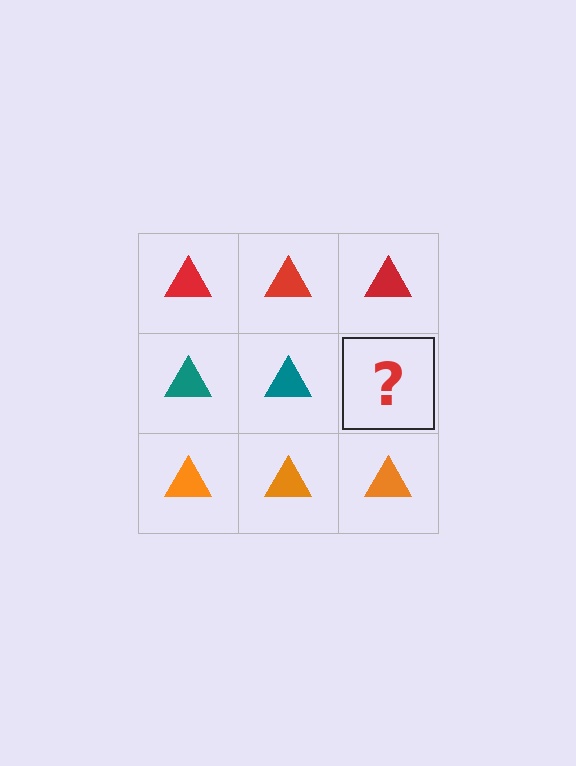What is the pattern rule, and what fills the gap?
The rule is that each row has a consistent color. The gap should be filled with a teal triangle.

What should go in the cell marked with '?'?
The missing cell should contain a teal triangle.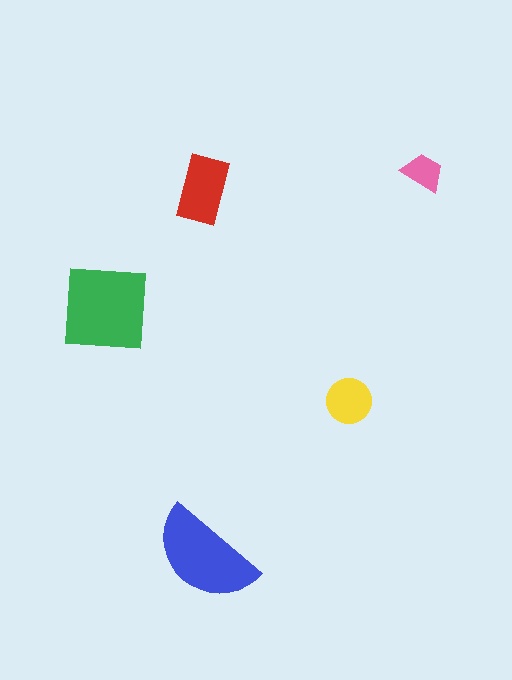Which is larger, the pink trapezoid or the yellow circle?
The yellow circle.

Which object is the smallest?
The pink trapezoid.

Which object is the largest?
The green square.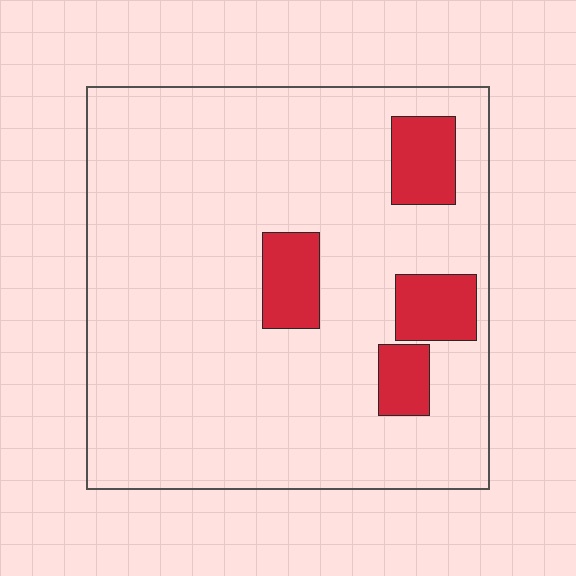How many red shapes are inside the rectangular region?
4.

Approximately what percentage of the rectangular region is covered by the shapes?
Approximately 15%.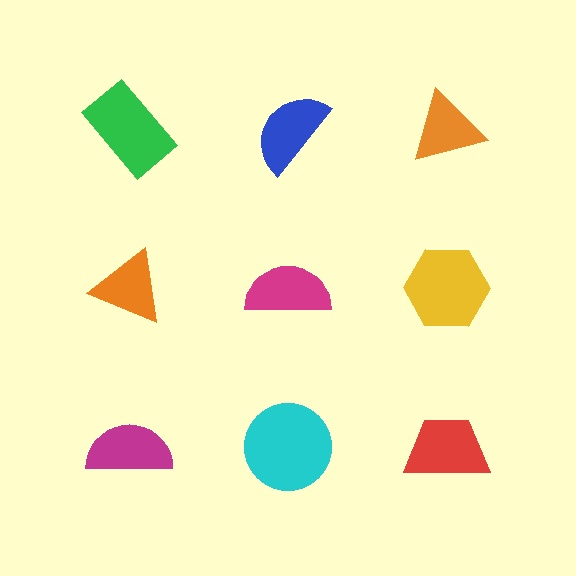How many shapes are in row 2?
3 shapes.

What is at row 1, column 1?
A green rectangle.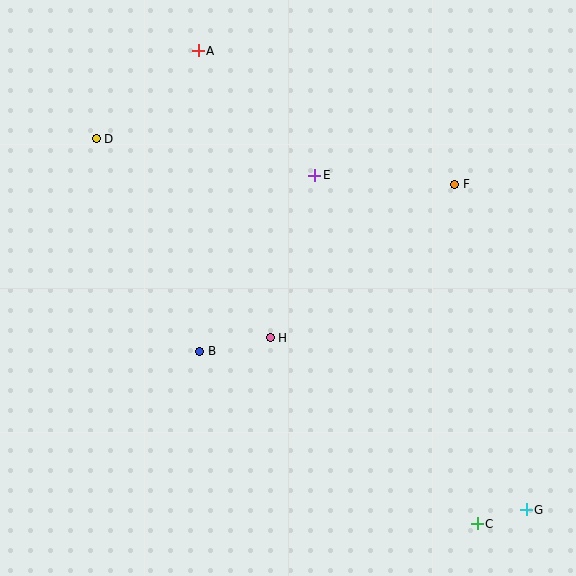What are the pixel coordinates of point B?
Point B is at (200, 351).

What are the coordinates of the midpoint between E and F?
The midpoint between E and F is at (385, 180).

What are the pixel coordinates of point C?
Point C is at (477, 524).